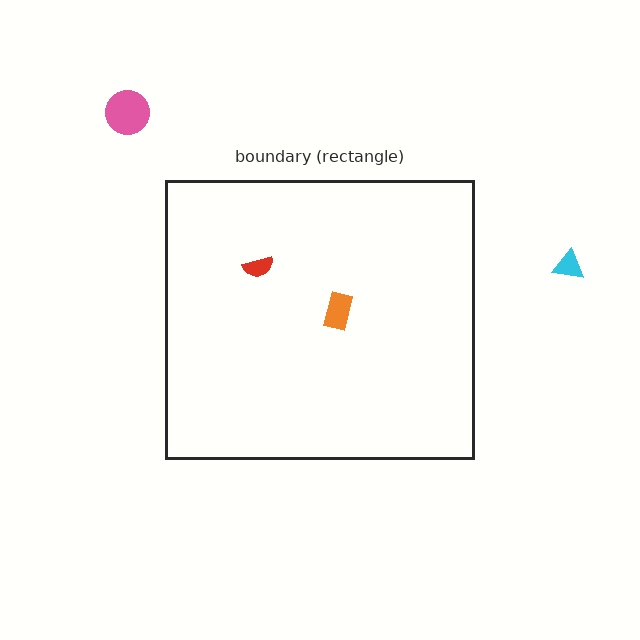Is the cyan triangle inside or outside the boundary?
Outside.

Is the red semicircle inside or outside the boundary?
Inside.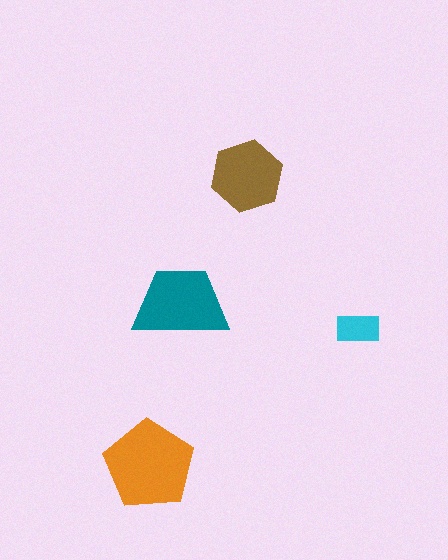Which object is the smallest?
The cyan rectangle.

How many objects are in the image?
There are 4 objects in the image.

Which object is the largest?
The orange pentagon.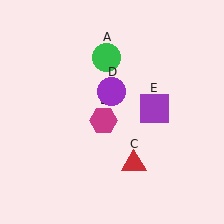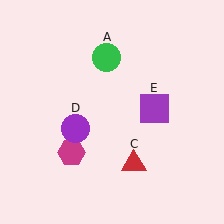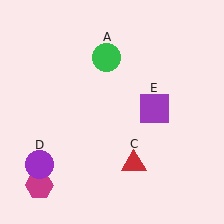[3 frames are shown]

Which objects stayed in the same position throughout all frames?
Green circle (object A) and red triangle (object C) and purple square (object E) remained stationary.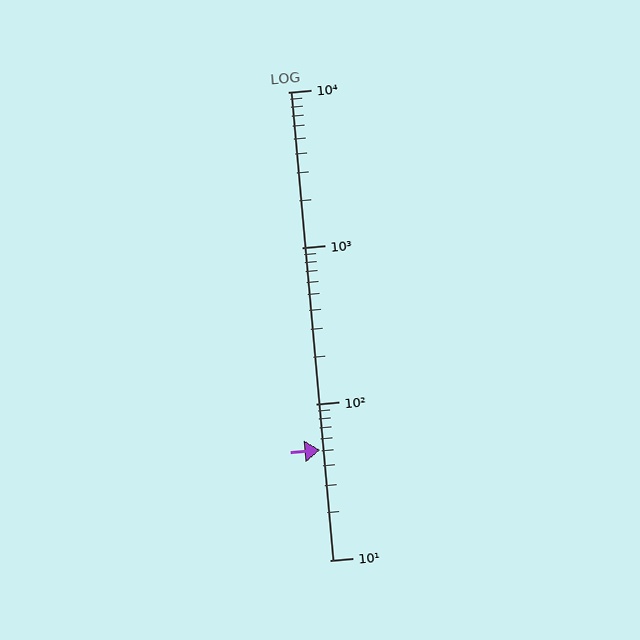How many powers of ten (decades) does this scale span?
The scale spans 3 decades, from 10 to 10000.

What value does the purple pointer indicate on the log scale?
The pointer indicates approximately 51.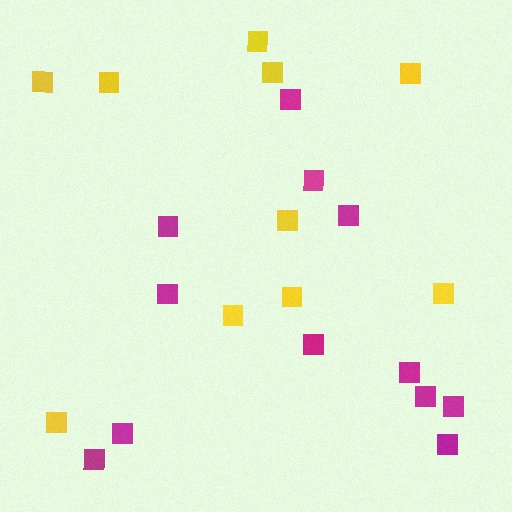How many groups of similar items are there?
There are 2 groups: one group of magenta squares (12) and one group of yellow squares (10).